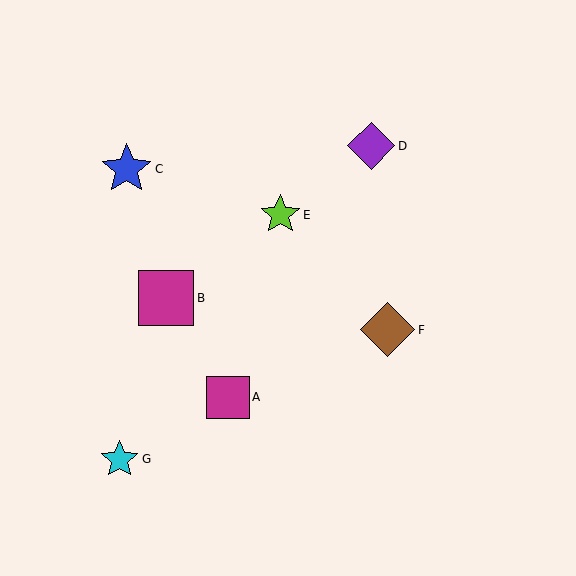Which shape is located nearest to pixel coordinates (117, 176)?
The blue star (labeled C) at (127, 169) is nearest to that location.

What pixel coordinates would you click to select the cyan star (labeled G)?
Click at (119, 459) to select the cyan star G.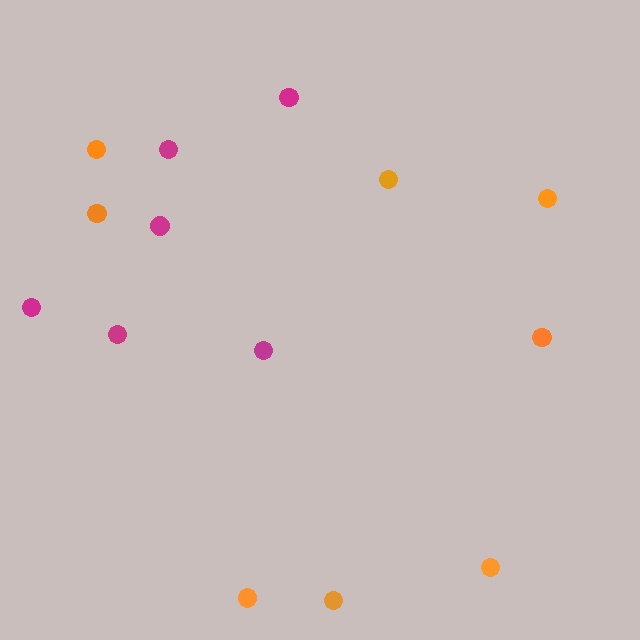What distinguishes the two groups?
There are 2 groups: one group of orange circles (8) and one group of magenta circles (6).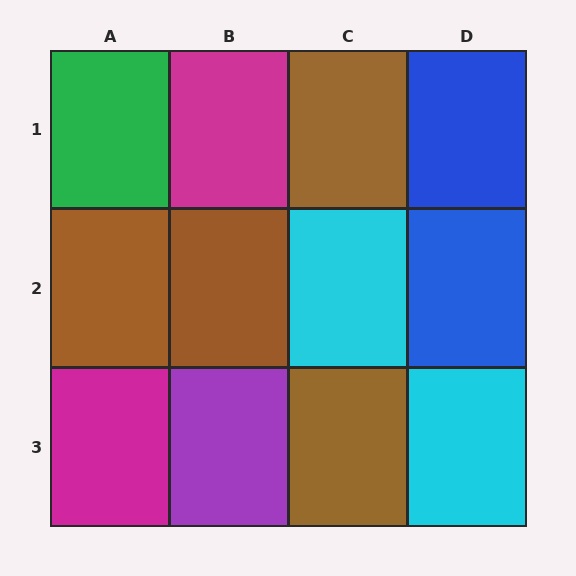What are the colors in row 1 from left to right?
Green, magenta, brown, blue.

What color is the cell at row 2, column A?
Brown.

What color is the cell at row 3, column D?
Cyan.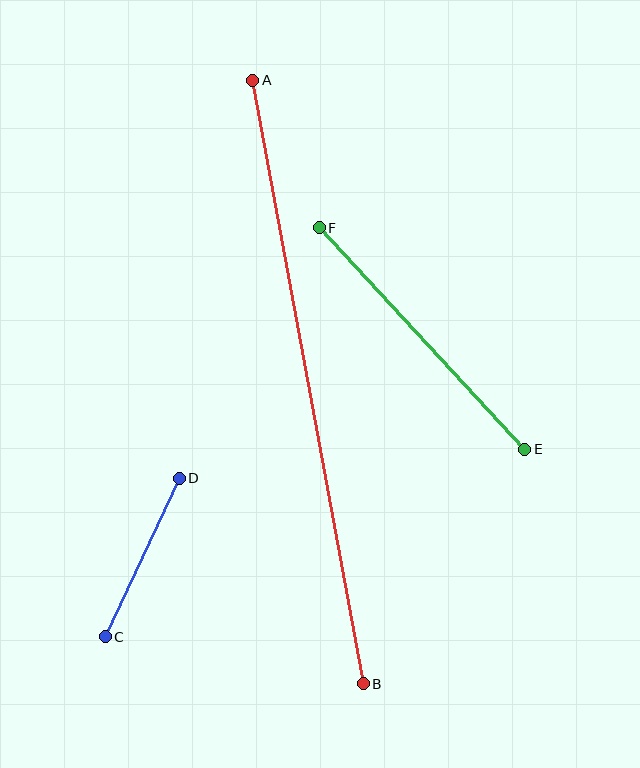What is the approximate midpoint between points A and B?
The midpoint is at approximately (308, 382) pixels.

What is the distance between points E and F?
The distance is approximately 302 pixels.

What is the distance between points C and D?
The distance is approximately 175 pixels.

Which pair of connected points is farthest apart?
Points A and B are farthest apart.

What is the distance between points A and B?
The distance is approximately 614 pixels.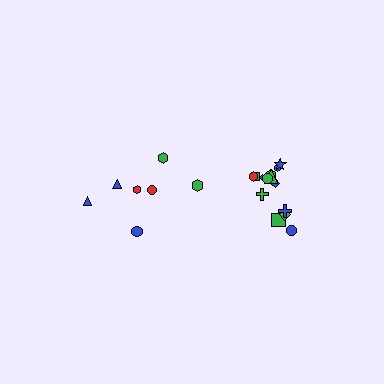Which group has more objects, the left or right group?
The right group.